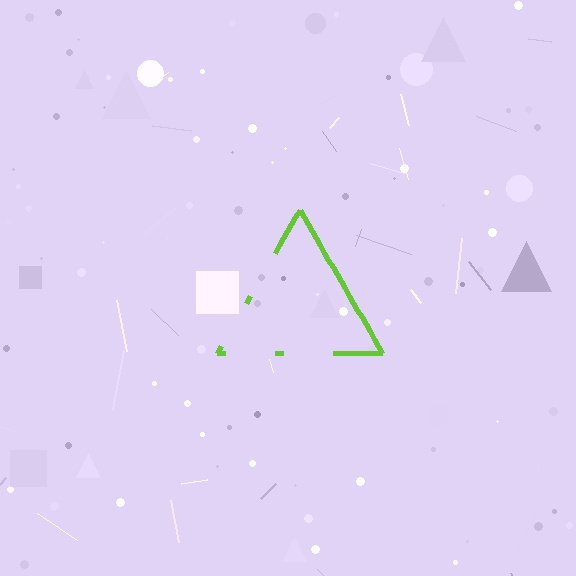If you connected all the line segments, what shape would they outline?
They would outline a triangle.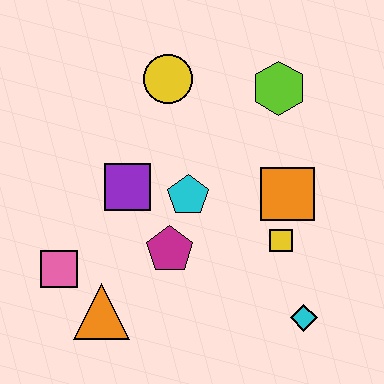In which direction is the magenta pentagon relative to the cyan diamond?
The magenta pentagon is to the left of the cyan diamond.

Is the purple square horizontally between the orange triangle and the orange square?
Yes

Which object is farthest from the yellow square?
The pink square is farthest from the yellow square.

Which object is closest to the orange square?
The yellow square is closest to the orange square.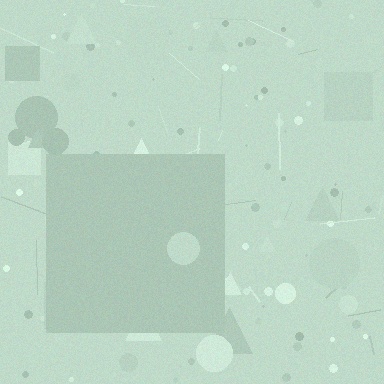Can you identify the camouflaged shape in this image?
The camouflaged shape is a square.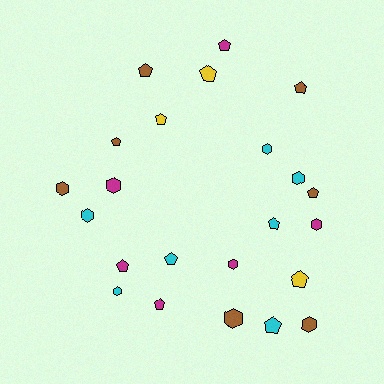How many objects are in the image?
There are 23 objects.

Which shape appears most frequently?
Pentagon, with 13 objects.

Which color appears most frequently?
Cyan, with 7 objects.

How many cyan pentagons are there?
There are 3 cyan pentagons.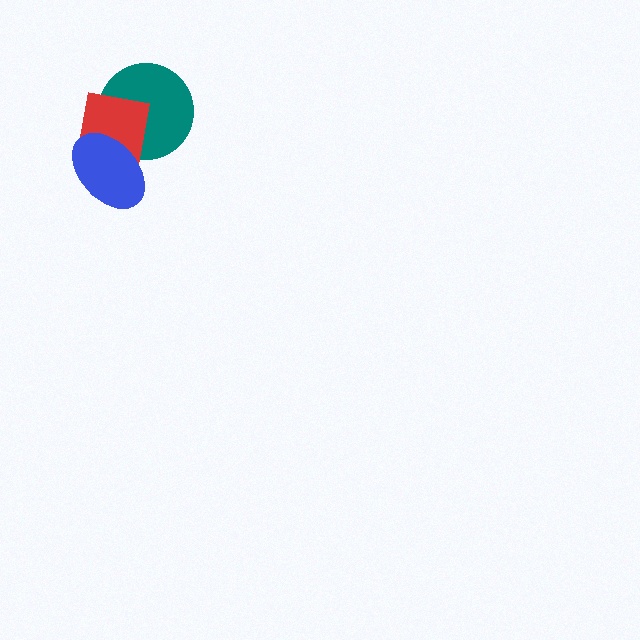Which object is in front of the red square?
The blue ellipse is in front of the red square.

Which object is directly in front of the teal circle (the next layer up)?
The red square is directly in front of the teal circle.